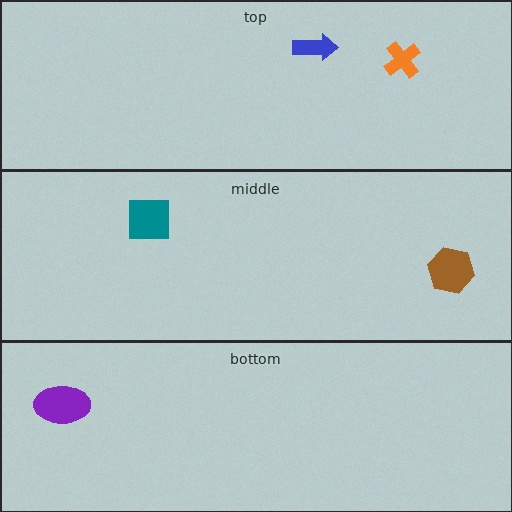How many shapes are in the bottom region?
1.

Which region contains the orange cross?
The top region.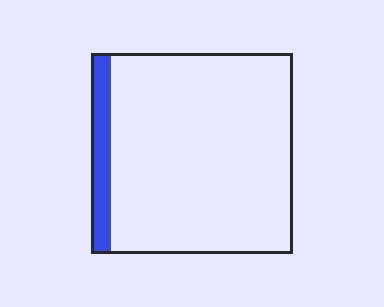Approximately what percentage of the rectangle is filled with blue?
Approximately 10%.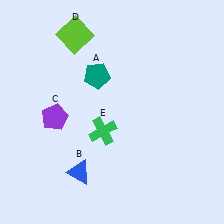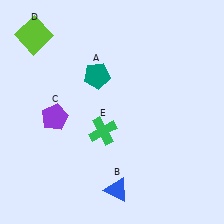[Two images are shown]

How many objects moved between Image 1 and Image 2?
2 objects moved between the two images.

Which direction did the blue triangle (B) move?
The blue triangle (B) moved right.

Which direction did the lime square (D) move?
The lime square (D) moved left.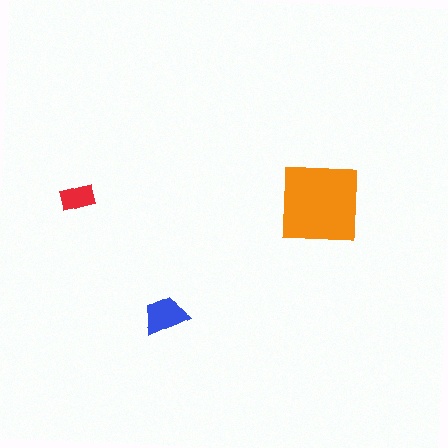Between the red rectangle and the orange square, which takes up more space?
The orange square.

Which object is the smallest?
The red rectangle.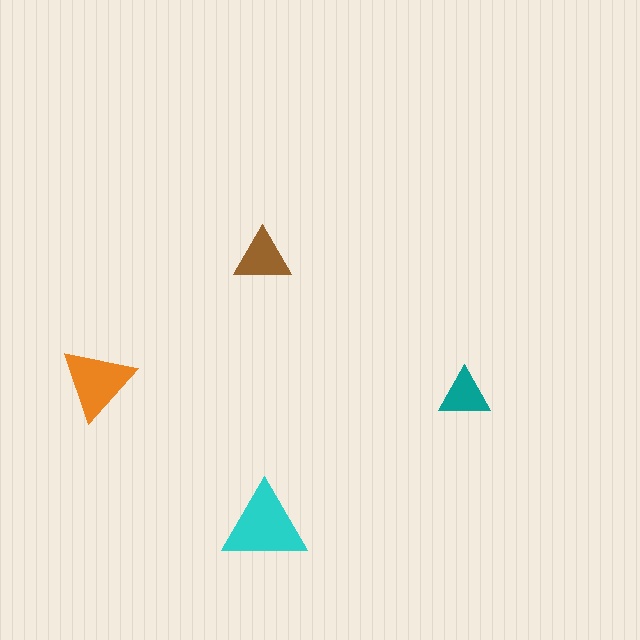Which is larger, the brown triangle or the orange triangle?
The orange one.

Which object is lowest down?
The cyan triangle is bottommost.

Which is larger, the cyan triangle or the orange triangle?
The cyan one.